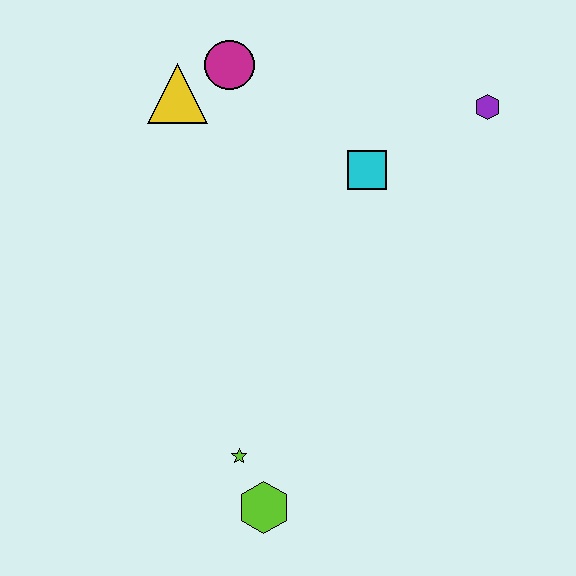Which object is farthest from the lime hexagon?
The purple hexagon is farthest from the lime hexagon.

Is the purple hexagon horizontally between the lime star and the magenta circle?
No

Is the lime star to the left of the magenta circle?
No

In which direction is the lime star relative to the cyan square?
The lime star is below the cyan square.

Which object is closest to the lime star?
The lime hexagon is closest to the lime star.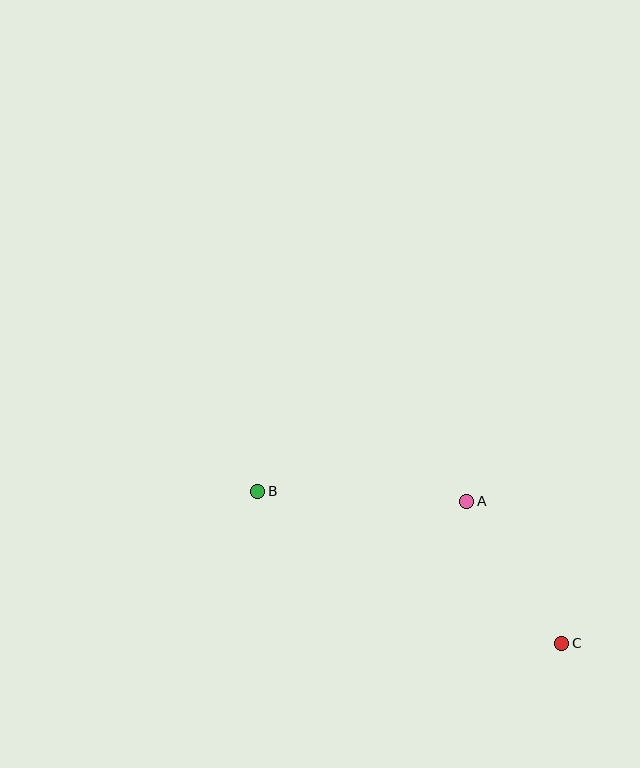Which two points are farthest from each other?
Points B and C are farthest from each other.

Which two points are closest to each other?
Points A and C are closest to each other.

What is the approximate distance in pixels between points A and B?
The distance between A and B is approximately 209 pixels.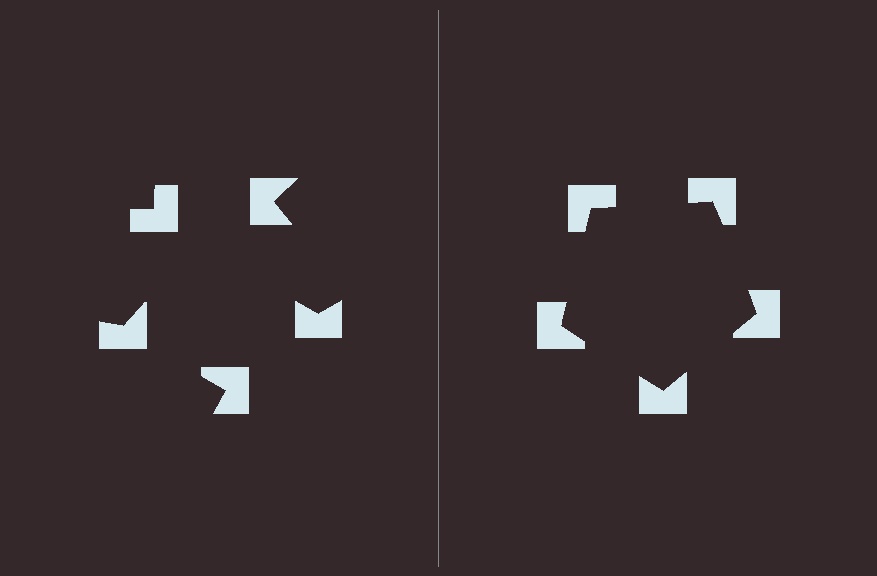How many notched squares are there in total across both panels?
10 — 5 on each side.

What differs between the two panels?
The notched squares are positioned identically on both sides; only the wedge orientations differ. On the right they align to a pentagon; on the left they are misaligned.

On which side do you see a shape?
An illusory pentagon appears on the right side. On the left side the wedge cuts are rotated, so no coherent shape forms.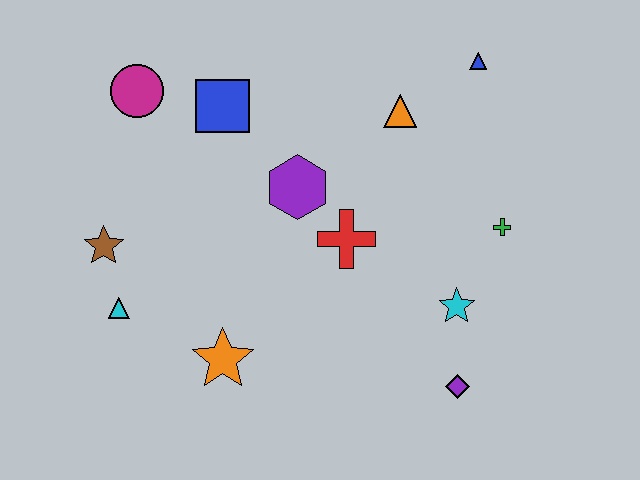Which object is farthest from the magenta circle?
The purple diamond is farthest from the magenta circle.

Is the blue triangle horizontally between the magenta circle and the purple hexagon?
No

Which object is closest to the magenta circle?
The blue square is closest to the magenta circle.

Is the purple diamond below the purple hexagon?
Yes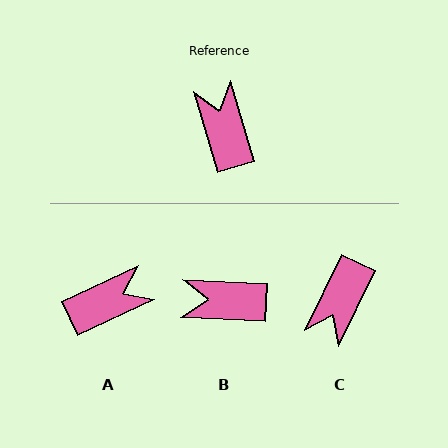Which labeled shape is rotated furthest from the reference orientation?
C, about 138 degrees away.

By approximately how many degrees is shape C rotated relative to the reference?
Approximately 138 degrees counter-clockwise.